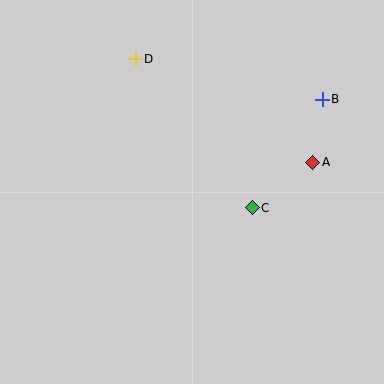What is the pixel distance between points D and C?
The distance between D and C is 190 pixels.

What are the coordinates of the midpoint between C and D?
The midpoint between C and D is at (194, 133).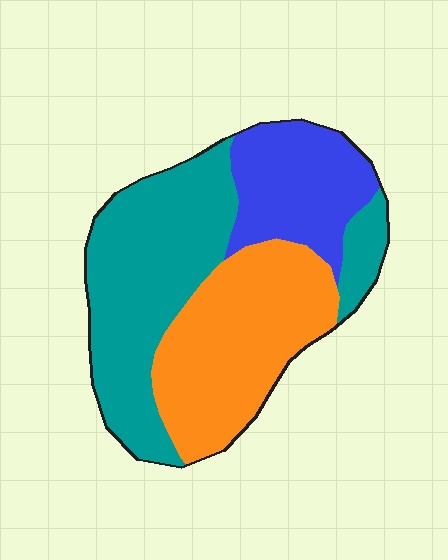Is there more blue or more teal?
Teal.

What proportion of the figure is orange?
Orange covers around 35% of the figure.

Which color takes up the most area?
Teal, at roughly 45%.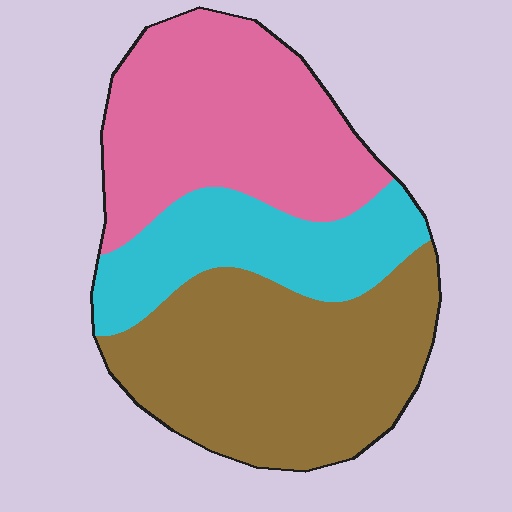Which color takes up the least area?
Cyan, at roughly 20%.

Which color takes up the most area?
Brown, at roughly 40%.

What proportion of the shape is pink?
Pink covers 36% of the shape.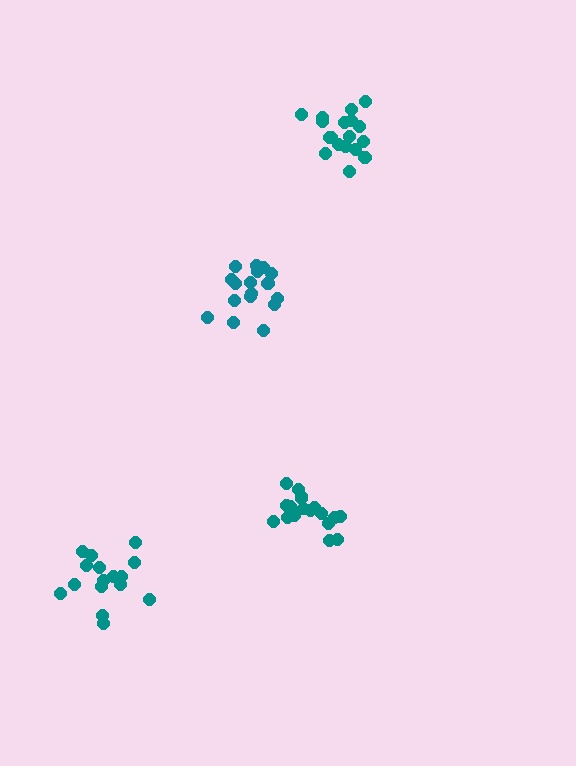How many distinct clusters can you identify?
There are 4 distinct clusters.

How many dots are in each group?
Group 1: 18 dots, Group 2: 17 dots, Group 3: 16 dots, Group 4: 18 dots (69 total).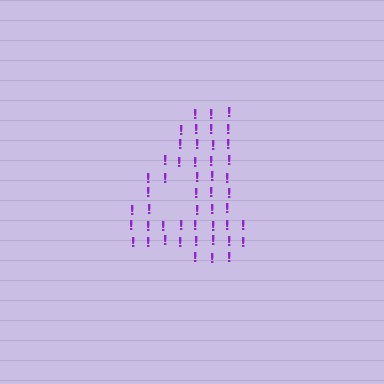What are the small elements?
The small elements are exclamation marks.